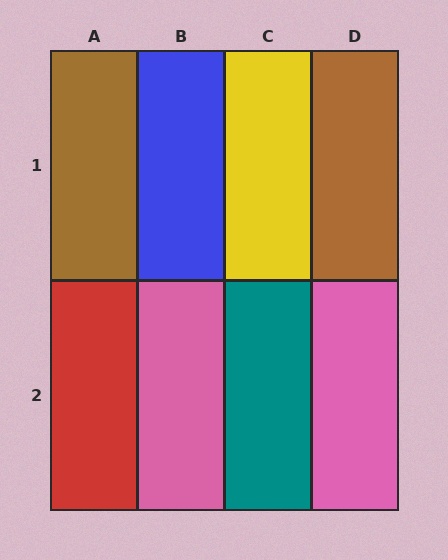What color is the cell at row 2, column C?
Teal.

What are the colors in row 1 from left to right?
Brown, blue, yellow, brown.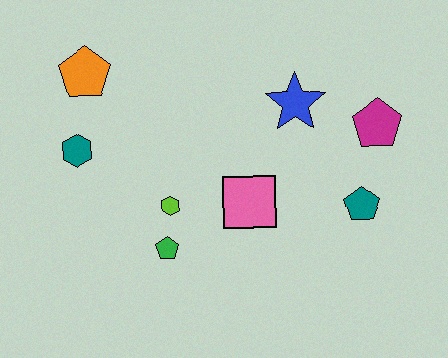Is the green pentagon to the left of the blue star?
Yes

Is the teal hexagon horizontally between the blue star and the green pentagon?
No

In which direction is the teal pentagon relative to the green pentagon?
The teal pentagon is to the right of the green pentagon.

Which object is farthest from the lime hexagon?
The magenta pentagon is farthest from the lime hexagon.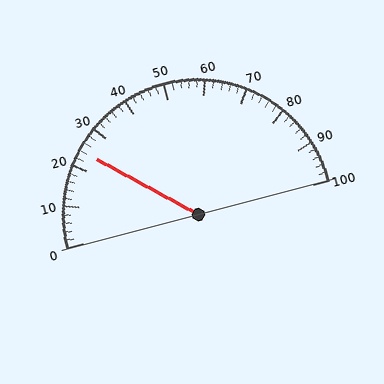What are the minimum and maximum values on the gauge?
The gauge ranges from 0 to 100.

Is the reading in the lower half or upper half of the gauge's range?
The reading is in the lower half of the range (0 to 100).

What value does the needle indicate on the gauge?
The needle indicates approximately 24.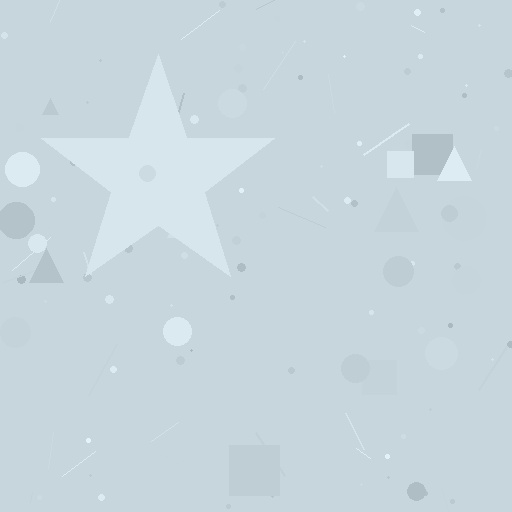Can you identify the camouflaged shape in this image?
The camouflaged shape is a star.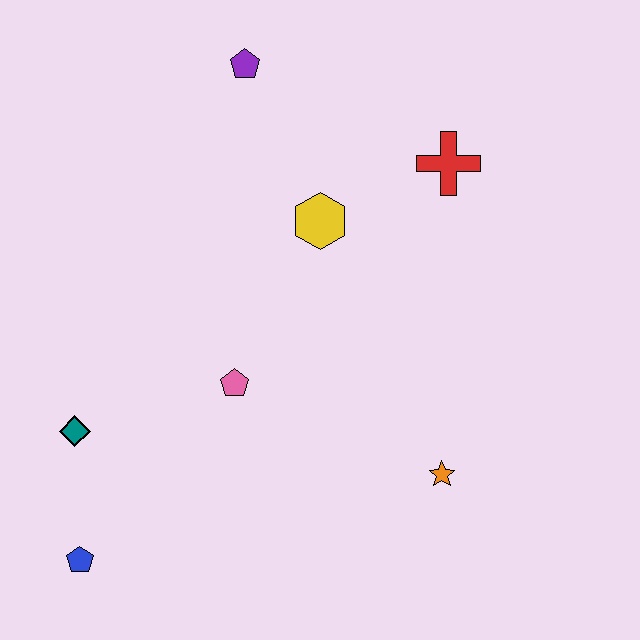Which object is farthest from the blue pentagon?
The red cross is farthest from the blue pentagon.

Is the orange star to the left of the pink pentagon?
No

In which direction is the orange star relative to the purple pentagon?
The orange star is below the purple pentagon.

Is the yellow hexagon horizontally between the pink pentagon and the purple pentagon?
No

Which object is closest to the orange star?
The pink pentagon is closest to the orange star.